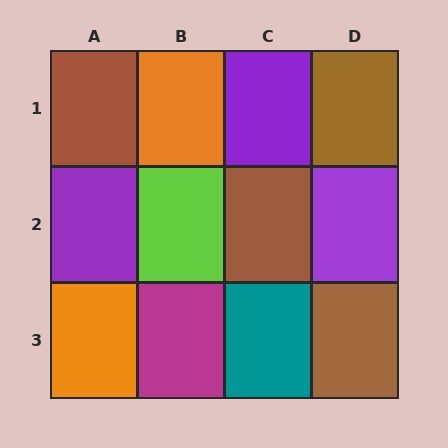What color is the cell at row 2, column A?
Purple.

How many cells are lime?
1 cell is lime.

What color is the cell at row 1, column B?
Orange.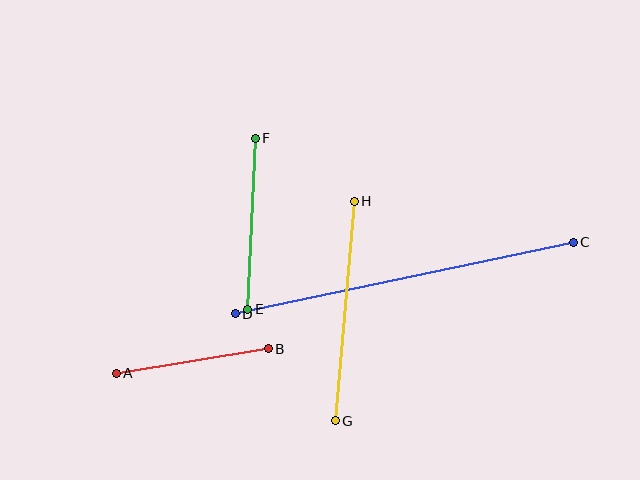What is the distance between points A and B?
The distance is approximately 154 pixels.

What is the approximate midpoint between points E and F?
The midpoint is at approximately (251, 224) pixels.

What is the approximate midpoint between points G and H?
The midpoint is at approximately (345, 311) pixels.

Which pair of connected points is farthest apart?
Points C and D are farthest apart.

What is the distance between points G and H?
The distance is approximately 220 pixels.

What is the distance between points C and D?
The distance is approximately 345 pixels.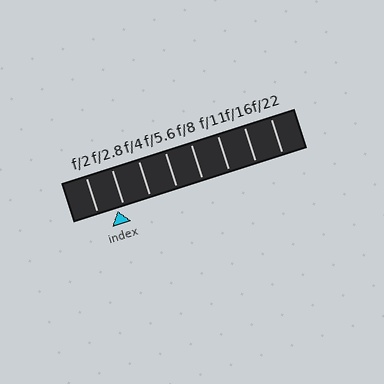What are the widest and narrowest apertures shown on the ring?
The widest aperture shown is f/2 and the narrowest is f/22.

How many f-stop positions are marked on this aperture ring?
There are 8 f-stop positions marked.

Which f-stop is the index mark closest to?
The index mark is closest to f/2.8.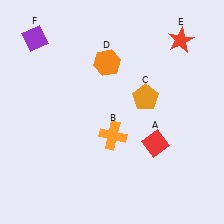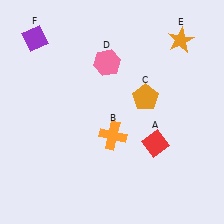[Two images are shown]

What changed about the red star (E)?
In Image 1, E is red. In Image 2, it changed to orange.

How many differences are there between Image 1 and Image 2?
There are 2 differences between the two images.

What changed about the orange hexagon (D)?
In Image 1, D is orange. In Image 2, it changed to pink.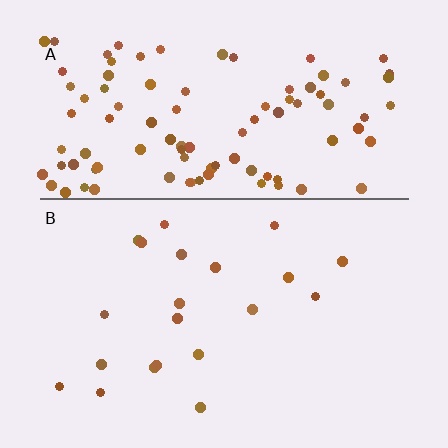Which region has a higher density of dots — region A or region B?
A (the top).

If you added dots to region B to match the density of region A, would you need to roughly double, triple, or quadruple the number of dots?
Approximately quadruple.